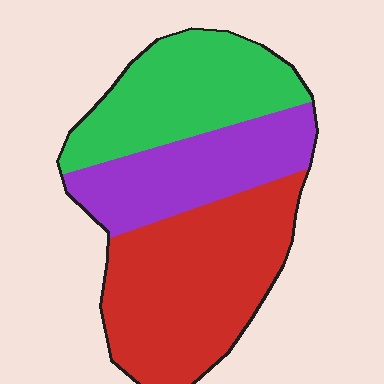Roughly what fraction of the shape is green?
Green takes up about one third (1/3) of the shape.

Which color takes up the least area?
Purple, at roughly 25%.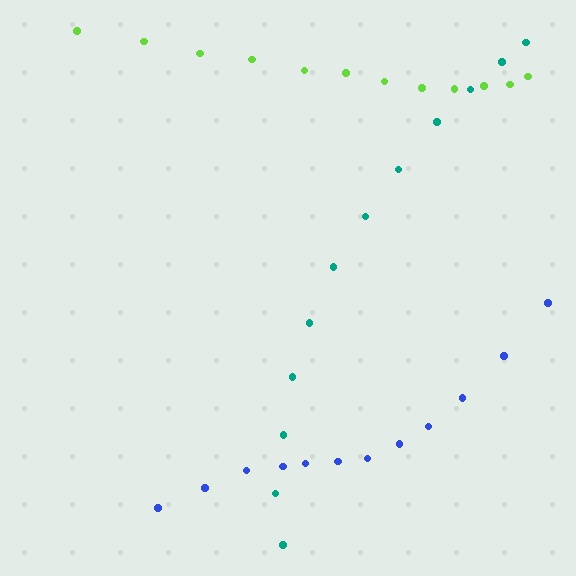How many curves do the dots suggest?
There are 3 distinct paths.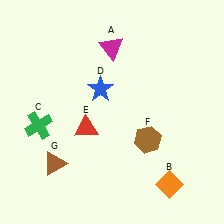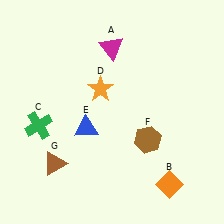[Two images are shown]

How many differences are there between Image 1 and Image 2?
There are 2 differences between the two images.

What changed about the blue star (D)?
In Image 1, D is blue. In Image 2, it changed to orange.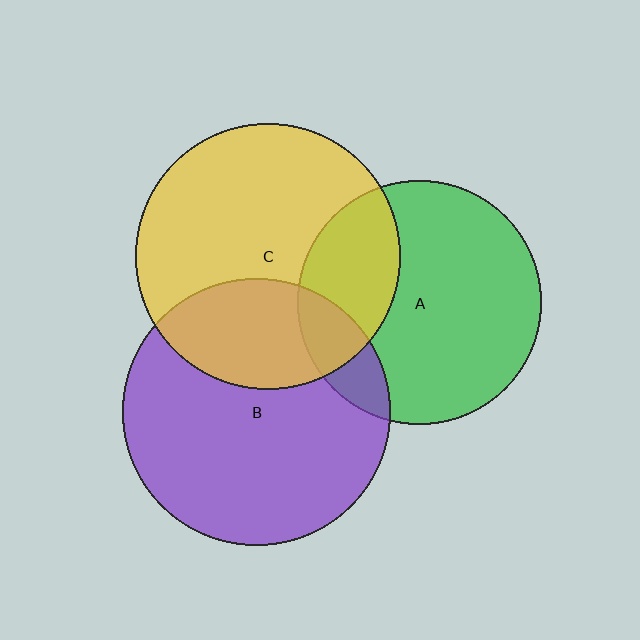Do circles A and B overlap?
Yes.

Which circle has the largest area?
Circle B (purple).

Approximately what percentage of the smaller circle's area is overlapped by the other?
Approximately 15%.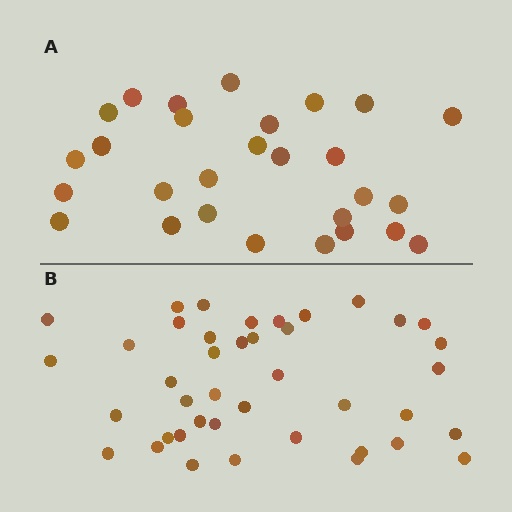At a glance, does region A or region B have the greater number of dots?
Region B (the bottom region) has more dots.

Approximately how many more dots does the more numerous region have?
Region B has approximately 15 more dots than region A.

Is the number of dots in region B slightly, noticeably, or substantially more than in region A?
Region B has substantially more. The ratio is roughly 1.5 to 1.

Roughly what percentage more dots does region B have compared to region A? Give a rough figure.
About 45% more.